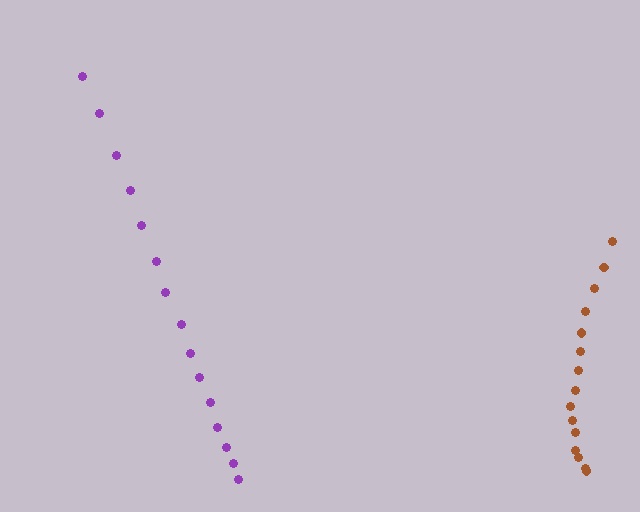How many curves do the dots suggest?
There are 2 distinct paths.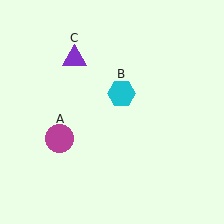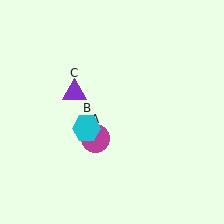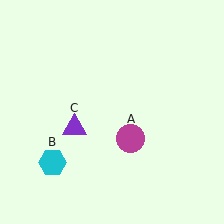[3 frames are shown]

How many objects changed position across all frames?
3 objects changed position: magenta circle (object A), cyan hexagon (object B), purple triangle (object C).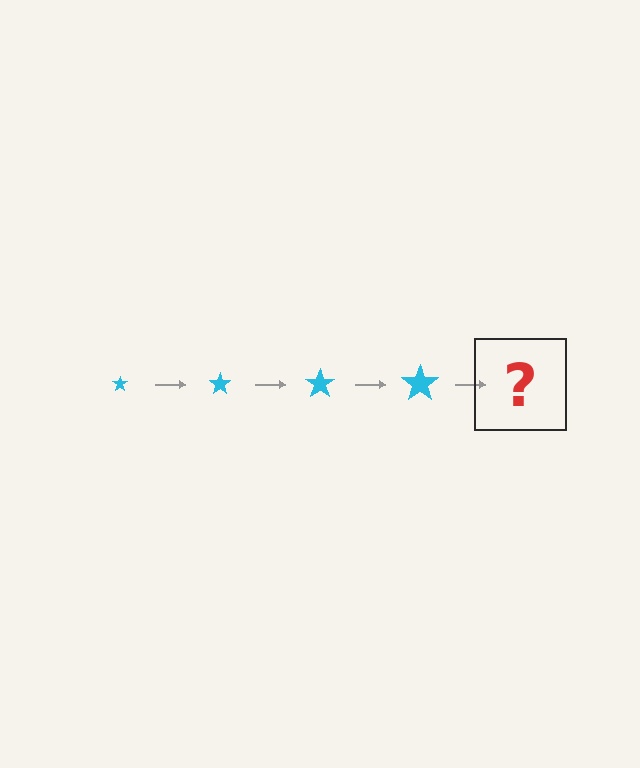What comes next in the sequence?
The next element should be a cyan star, larger than the previous one.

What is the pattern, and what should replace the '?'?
The pattern is that the star gets progressively larger each step. The '?' should be a cyan star, larger than the previous one.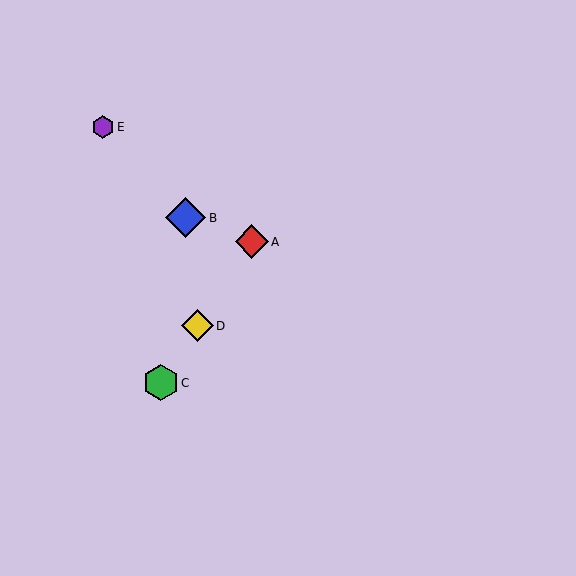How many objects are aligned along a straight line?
3 objects (A, C, D) are aligned along a straight line.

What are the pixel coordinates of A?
Object A is at (252, 242).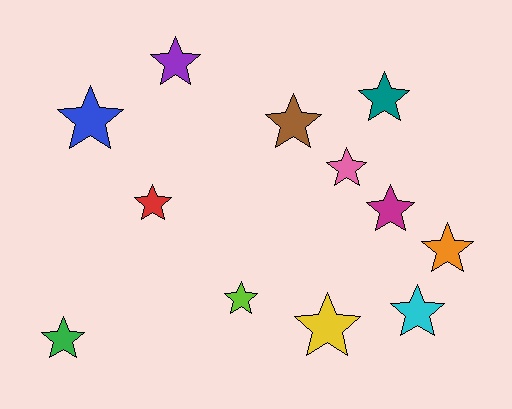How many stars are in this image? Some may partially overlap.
There are 12 stars.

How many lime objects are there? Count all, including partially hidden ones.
There is 1 lime object.